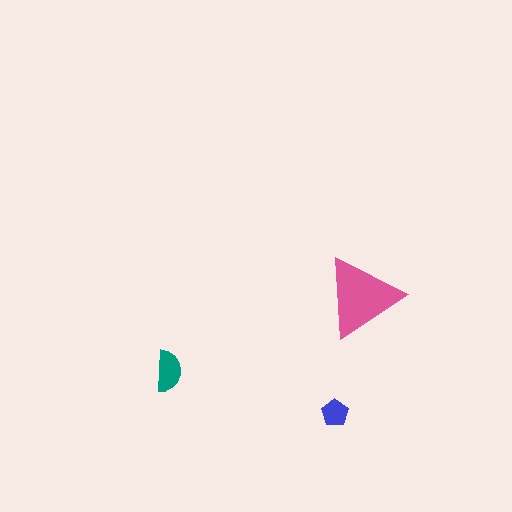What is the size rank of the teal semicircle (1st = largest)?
2nd.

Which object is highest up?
The pink triangle is topmost.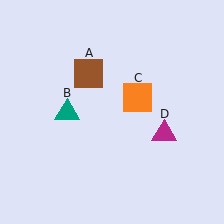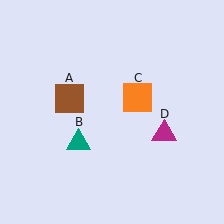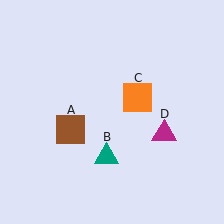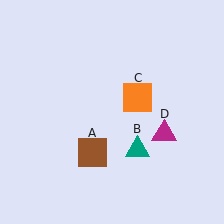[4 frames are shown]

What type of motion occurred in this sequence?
The brown square (object A), teal triangle (object B) rotated counterclockwise around the center of the scene.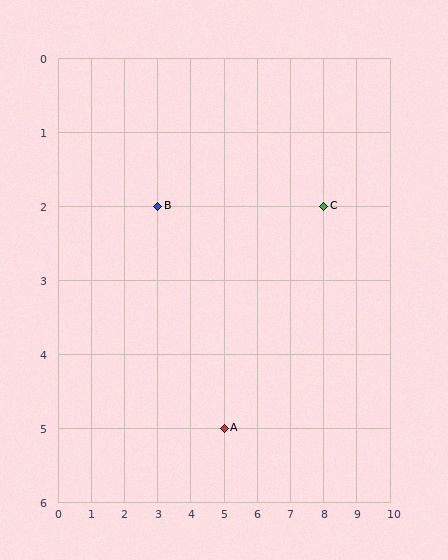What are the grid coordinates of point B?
Point B is at grid coordinates (3, 2).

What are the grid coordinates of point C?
Point C is at grid coordinates (8, 2).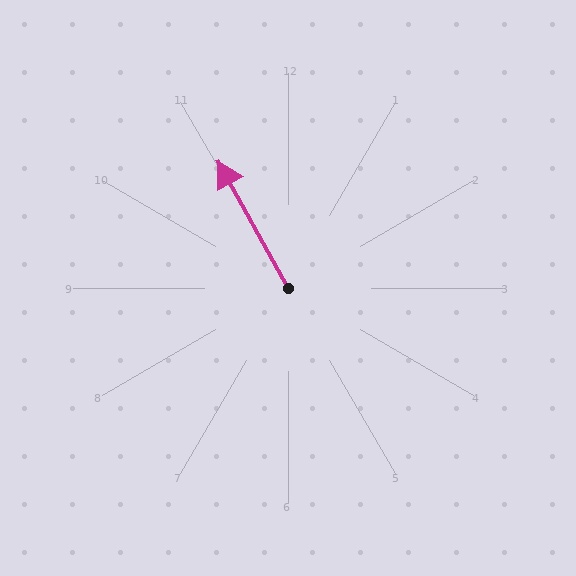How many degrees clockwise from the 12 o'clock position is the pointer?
Approximately 331 degrees.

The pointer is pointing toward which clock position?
Roughly 11 o'clock.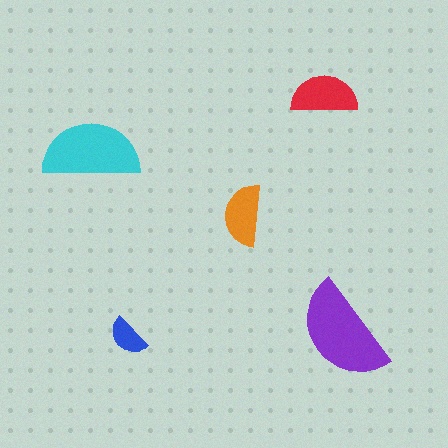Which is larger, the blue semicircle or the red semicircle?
The red one.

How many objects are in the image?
There are 5 objects in the image.